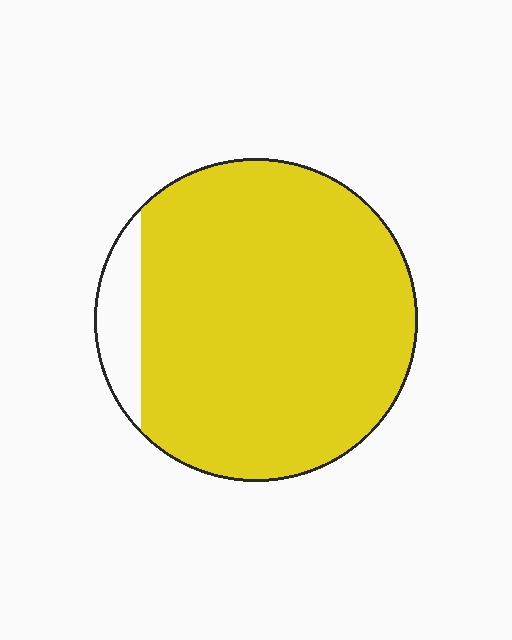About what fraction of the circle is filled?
About nine tenths (9/10).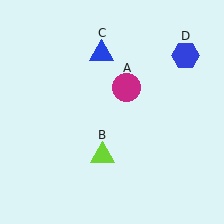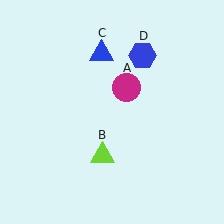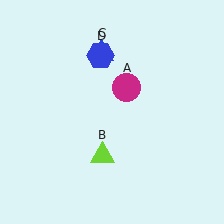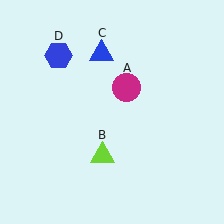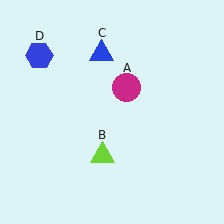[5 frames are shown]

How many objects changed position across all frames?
1 object changed position: blue hexagon (object D).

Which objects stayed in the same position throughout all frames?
Magenta circle (object A) and lime triangle (object B) and blue triangle (object C) remained stationary.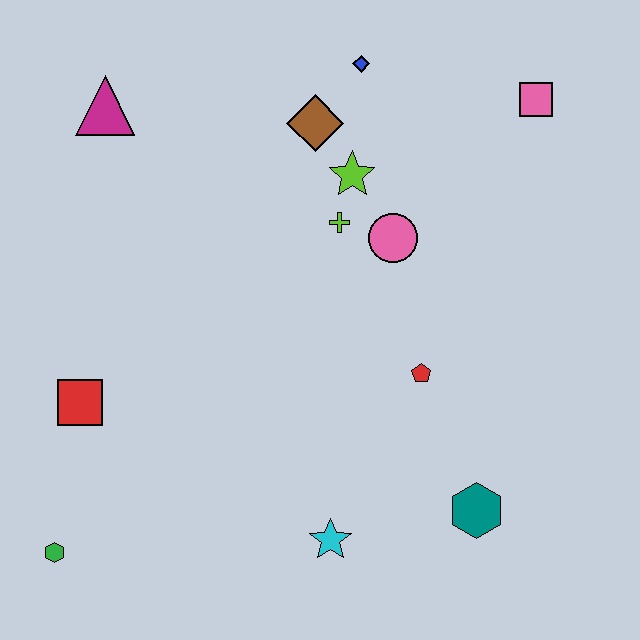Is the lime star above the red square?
Yes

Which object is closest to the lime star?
The lime cross is closest to the lime star.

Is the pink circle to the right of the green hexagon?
Yes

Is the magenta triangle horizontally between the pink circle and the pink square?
No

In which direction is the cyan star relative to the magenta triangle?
The cyan star is below the magenta triangle.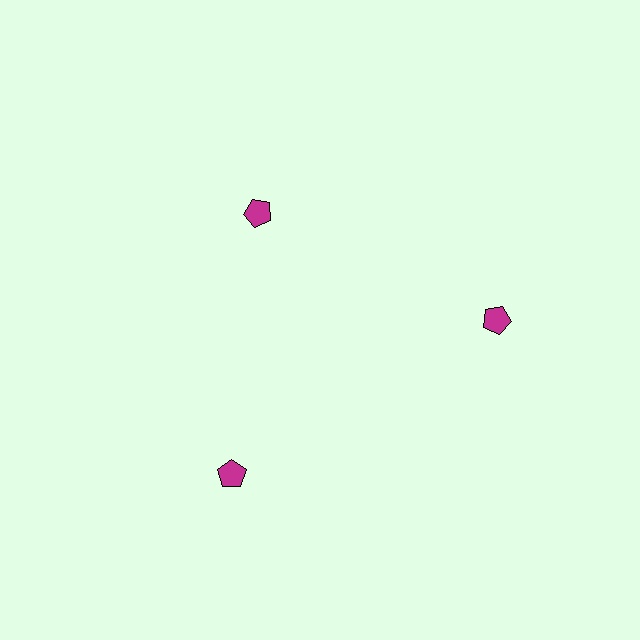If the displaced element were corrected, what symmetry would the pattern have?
It would have 3-fold rotational symmetry — the pattern would map onto itself every 120 degrees.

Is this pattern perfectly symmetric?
No. The 3 magenta pentagons are arranged in a ring, but one element near the 11 o'clock position is pulled inward toward the center, breaking the 3-fold rotational symmetry.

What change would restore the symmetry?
The symmetry would be restored by moving it outward, back onto the ring so that all 3 pentagons sit at equal angles and equal distance from the center.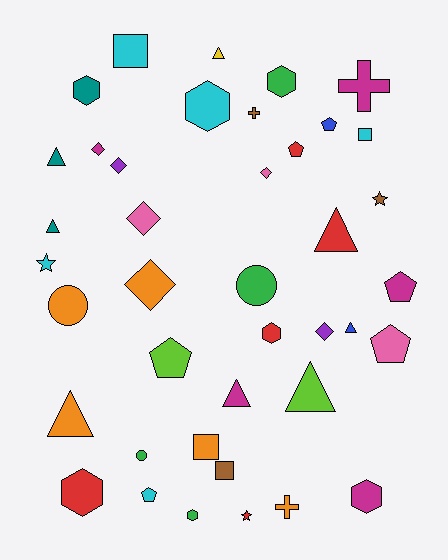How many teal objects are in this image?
There are 3 teal objects.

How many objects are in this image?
There are 40 objects.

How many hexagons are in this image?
There are 7 hexagons.